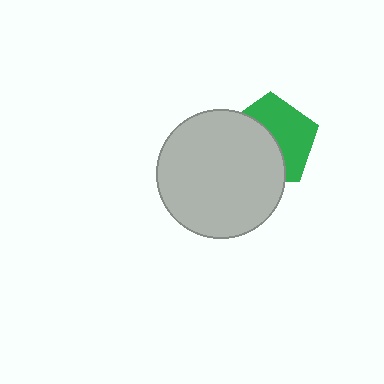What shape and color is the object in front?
The object in front is a light gray circle.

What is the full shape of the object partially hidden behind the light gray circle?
The partially hidden object is a green pentagon.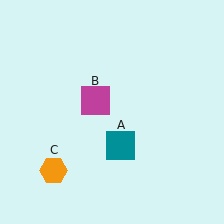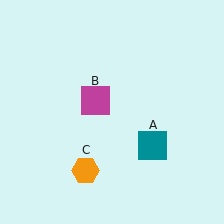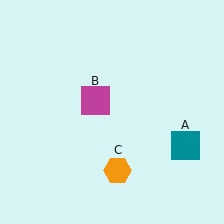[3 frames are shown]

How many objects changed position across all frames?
2 objects changed position: teal square (object A), orange hexagon (object C).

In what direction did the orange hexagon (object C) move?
The orange hexagon (object C) moved right.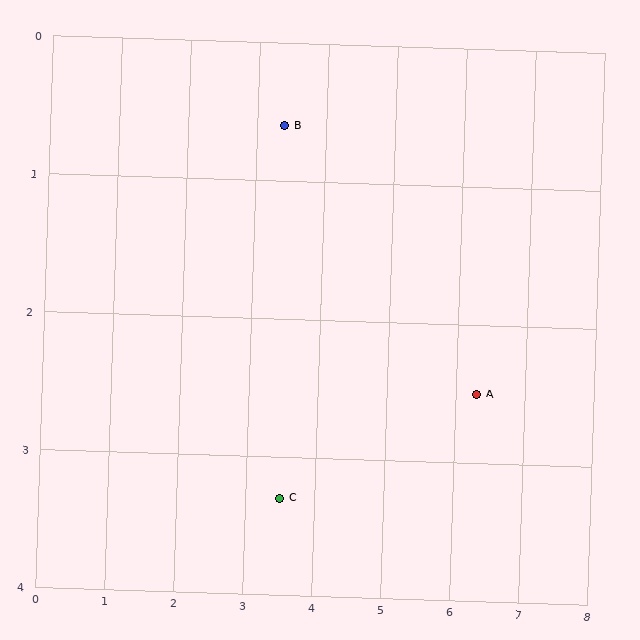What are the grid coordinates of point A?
Point A is at approximately (6.3, 2.5).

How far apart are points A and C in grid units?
Points A and C are about 2.9 grid units apart.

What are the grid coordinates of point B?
Point B is at approximately (3.4, 0.6).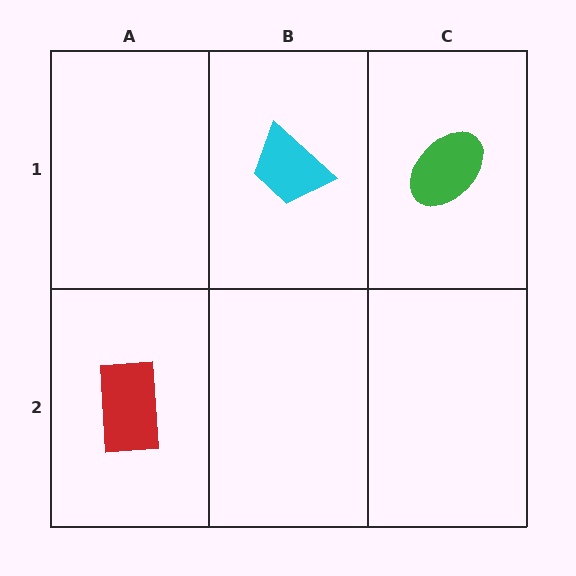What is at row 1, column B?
A cyan trapezoid.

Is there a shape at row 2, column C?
No, that cell is empty.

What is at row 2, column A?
A red rectangle.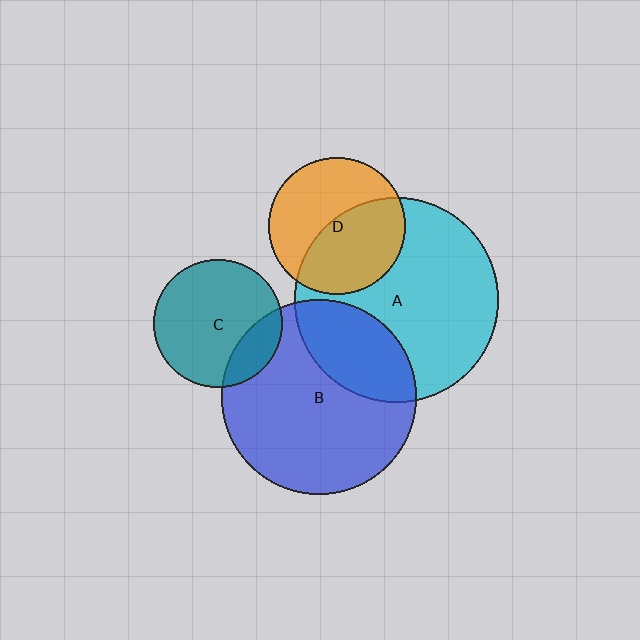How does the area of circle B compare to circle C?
Approximately 2.3 times.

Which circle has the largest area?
Circle A (cyan).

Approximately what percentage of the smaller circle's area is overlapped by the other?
Approximately 20%.